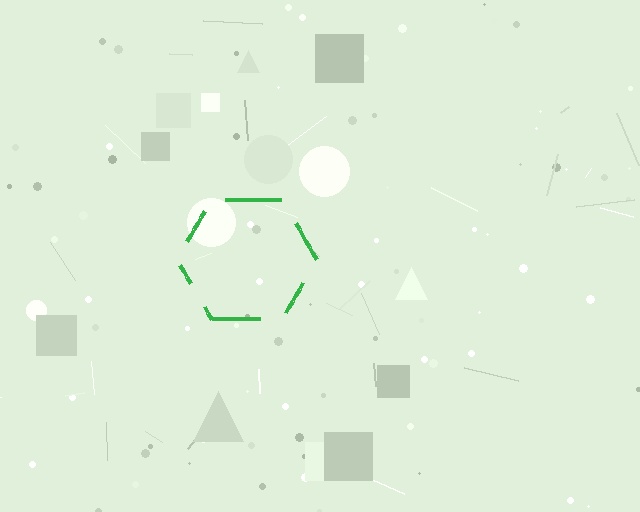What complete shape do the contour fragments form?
The contour fragments form a hexagon.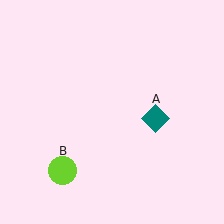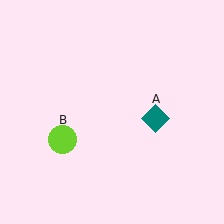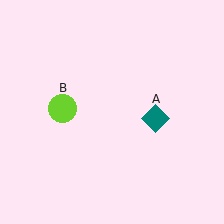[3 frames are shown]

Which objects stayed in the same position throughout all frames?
Teal diamond (object A) remained stationary.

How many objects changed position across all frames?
1 object changed position: lime circle (object B).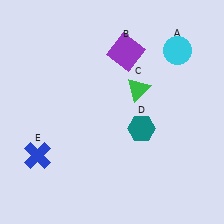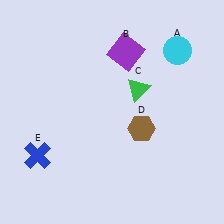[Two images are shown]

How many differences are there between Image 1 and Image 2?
There is 1 difference between the two images.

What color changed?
The hexagon (D) changed from teal in Image 1 to brown in Image 2.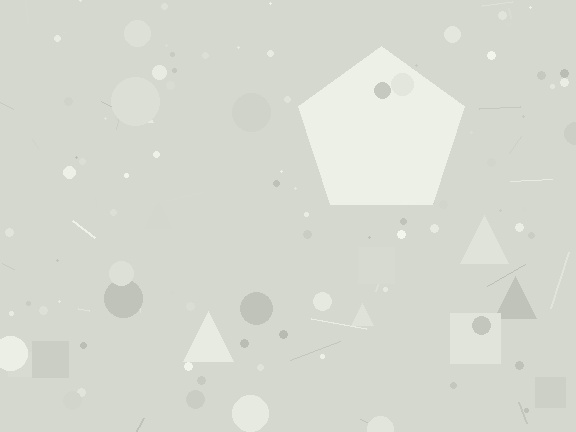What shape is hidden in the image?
A pentagon is hidden in the image.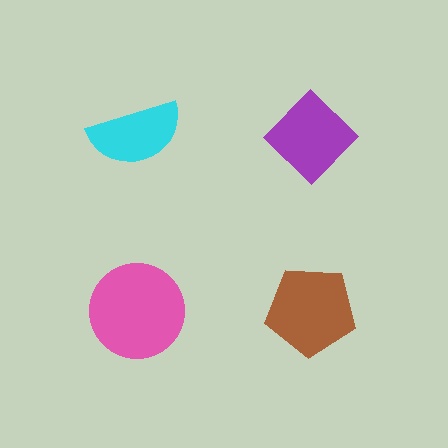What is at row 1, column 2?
A purple diamond.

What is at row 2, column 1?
A pink circle.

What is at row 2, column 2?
A brown pentagon.